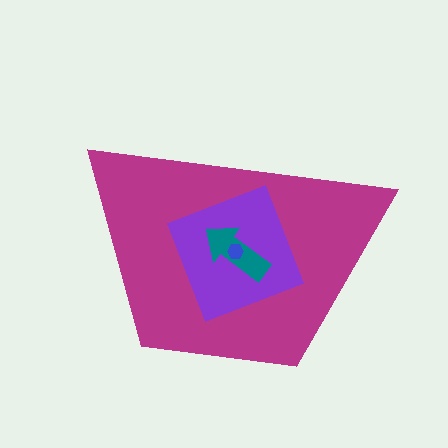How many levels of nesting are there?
4.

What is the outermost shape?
The magenta trapezoid.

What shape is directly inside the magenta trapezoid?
The purple square.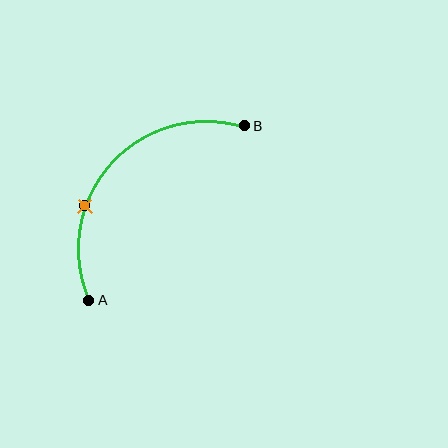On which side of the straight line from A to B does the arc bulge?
The arc bulges above and to the left of the straight line connecting A and B.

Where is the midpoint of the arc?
The arc midpoint is the point on the curve farthest from the straight line joining A and B. It sits above and to the left of that line.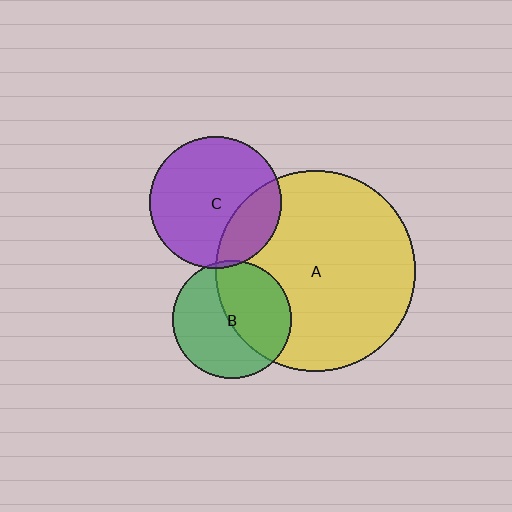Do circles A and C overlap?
Yes.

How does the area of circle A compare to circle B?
Approximately 2.9 times.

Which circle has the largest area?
Circle A (yellow).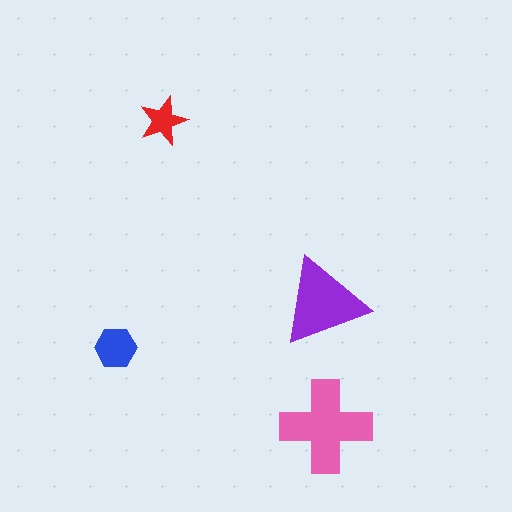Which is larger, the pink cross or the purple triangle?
The pink cross.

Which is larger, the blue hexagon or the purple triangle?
The purple triangle.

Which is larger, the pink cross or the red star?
The pink cross.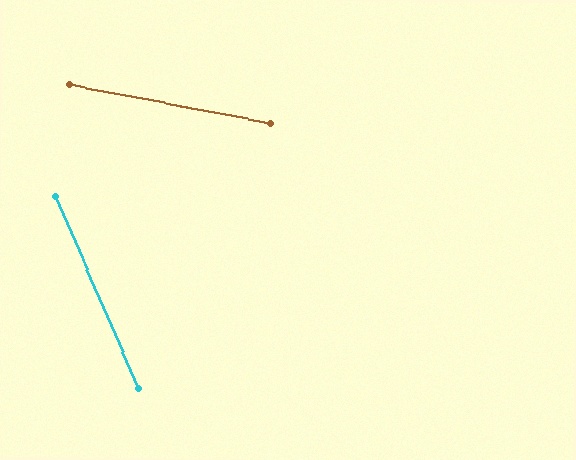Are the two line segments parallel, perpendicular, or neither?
Neither parallel nor perpendicular — they differ by about 56°.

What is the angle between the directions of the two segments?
Approximately 56 degrees.